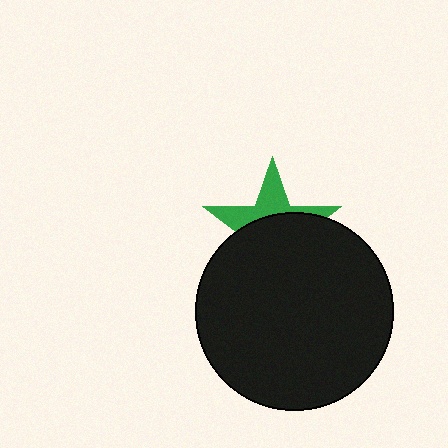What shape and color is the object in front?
The object in front is a black circle.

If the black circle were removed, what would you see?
You would see the complete green star.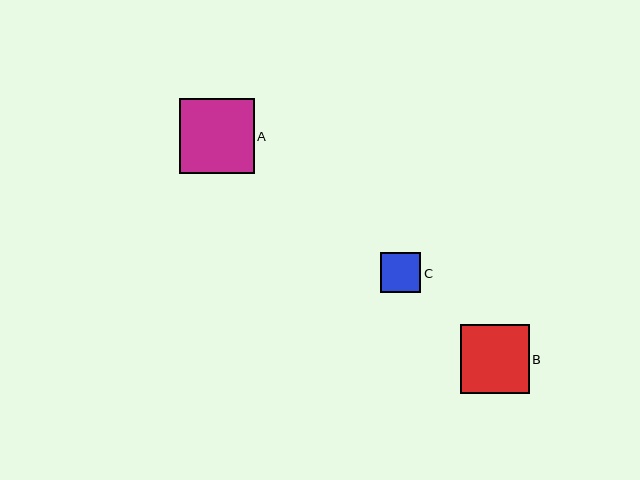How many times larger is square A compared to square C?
Square A is approximately 1.8 times the size of square C.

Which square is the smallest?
Square C is the smallest with a size of approximately 40 pixels.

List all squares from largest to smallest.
From largest to smallest: A, B, C.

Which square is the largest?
Square A is the largest with a size of approximately 74 pixels.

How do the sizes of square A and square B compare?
Square A and square B are approximately the same size.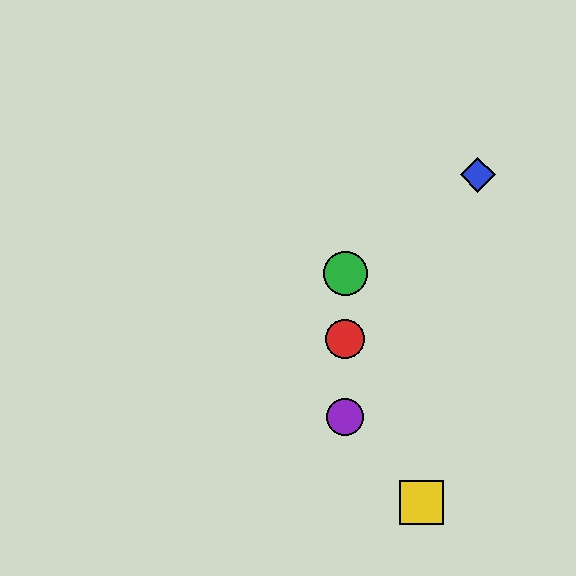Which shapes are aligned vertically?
The red circle, the green circle, the purple circle are aligned vertically.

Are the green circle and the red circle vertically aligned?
Yes, both are at x≈345.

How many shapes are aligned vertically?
3 shapes (the red circle, the green circle, the purple circle) are aligned vertically.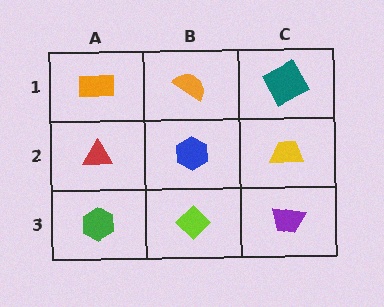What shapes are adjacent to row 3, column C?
A yellow trapezoid (row 2, column C), a lime diamond (row 3, column B).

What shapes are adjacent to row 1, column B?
A blue hexagon (row 2, column B), an orange rectangle (row 1, column A), a teal square (row 1, column C).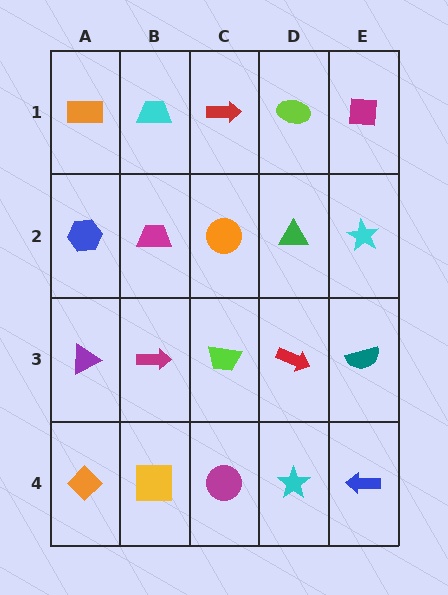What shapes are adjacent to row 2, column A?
An orange rectangle (row 1, column A), a purple triangle (row 3, column A), a magenta trapezoid (row 2, column B).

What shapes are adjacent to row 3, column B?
A magenta trapezoid (row 2, column B), a yellow square (row 4, column B), a purple triangle (row 3, column A), a lime trapezoid (row 3, column C).